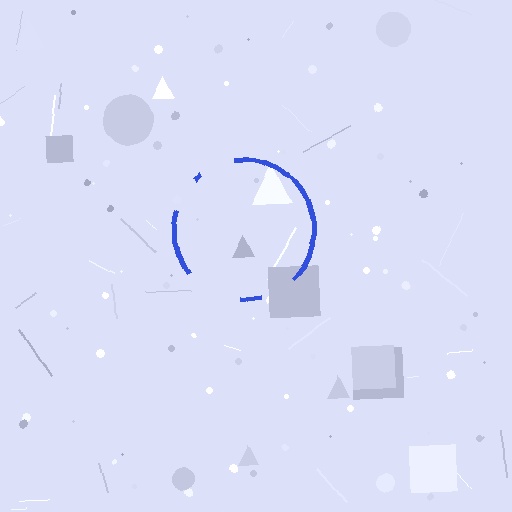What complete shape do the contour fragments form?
The contour fragments form a circle.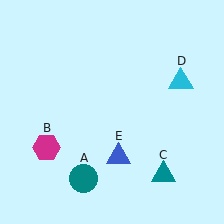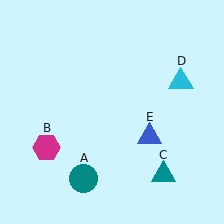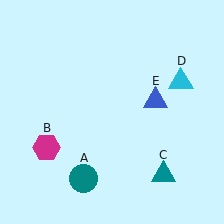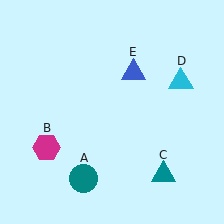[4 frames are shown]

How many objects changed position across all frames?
1 object changed position: blue triangle (object E).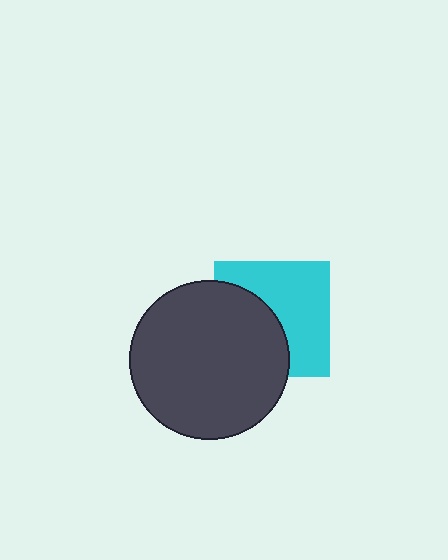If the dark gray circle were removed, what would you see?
You would see the complete cyan square.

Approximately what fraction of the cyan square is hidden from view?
Roughly 45% of the cyan square is hidden behind the dark gray circle.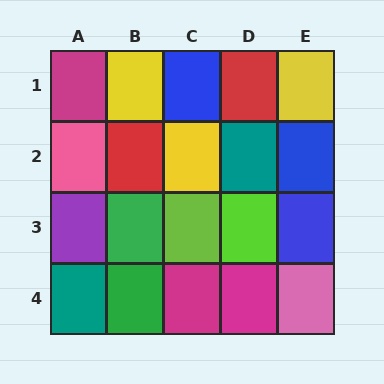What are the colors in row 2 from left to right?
Pink, red, yellow, teal, blue.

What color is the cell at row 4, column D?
Magenta.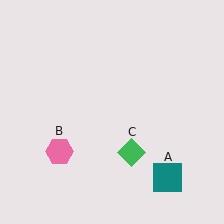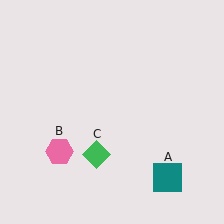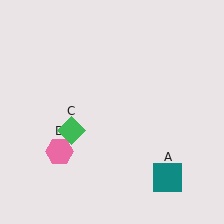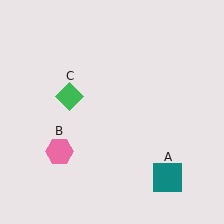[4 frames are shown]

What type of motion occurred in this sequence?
The green diamond (object C) rotated clockwise around the center of the scene.